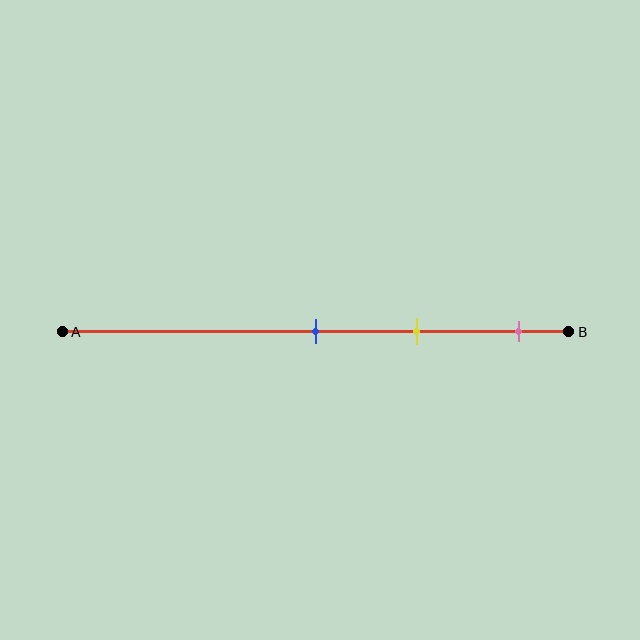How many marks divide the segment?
There are 3 marks dividing the segment.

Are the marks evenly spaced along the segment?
Yes, the marks are approximately evenly spaced.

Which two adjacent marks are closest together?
The blue and yellow marks are the closest adjacent pair.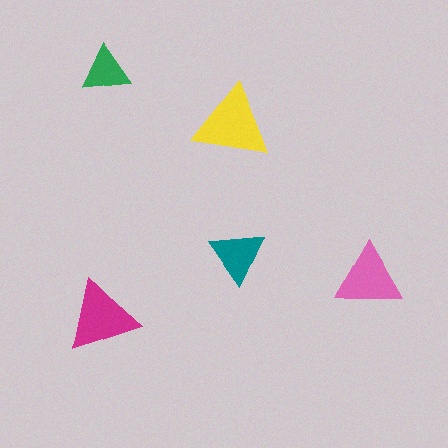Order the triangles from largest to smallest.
the yellow one, the magenta one, the pink one, the teal one, the green one.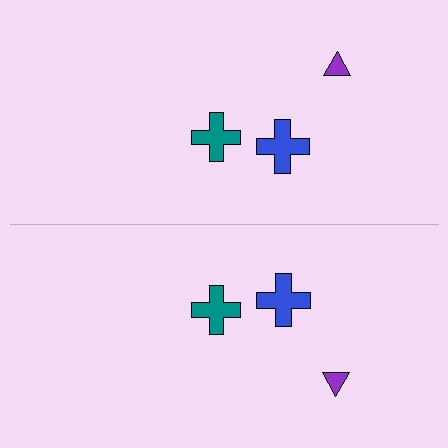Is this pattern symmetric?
Yes, this pattern has bilateral (reflection) symmetry.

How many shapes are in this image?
There are 6 shapes in this image.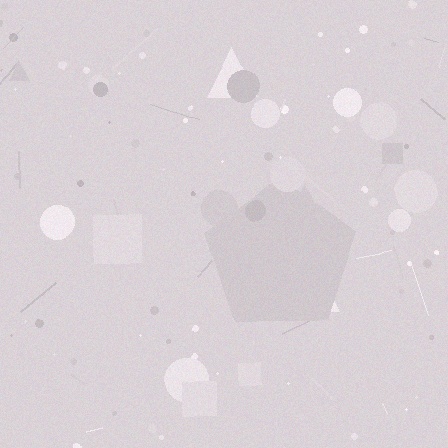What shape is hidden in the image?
A pentagon is hidden in the image.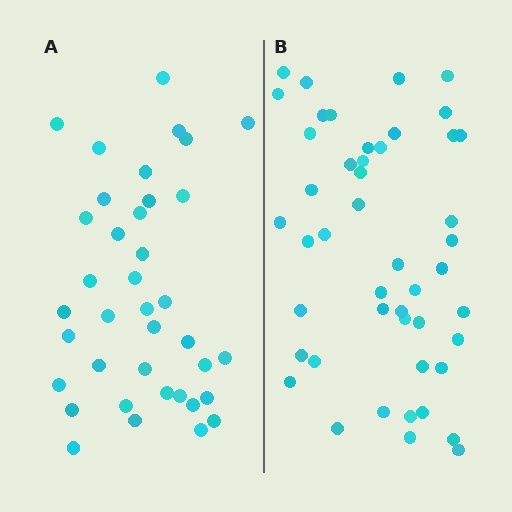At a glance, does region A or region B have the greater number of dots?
Region B (the right region) has more dots.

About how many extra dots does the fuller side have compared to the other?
Region B has roughly 8 or so more dots than region A.